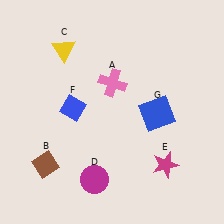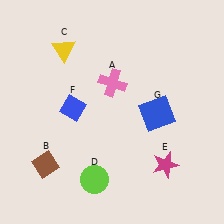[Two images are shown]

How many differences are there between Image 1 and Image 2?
There is 1 difference between the two images.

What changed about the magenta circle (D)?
In Image 1, D is magenta. In Image 2, it changed to lime.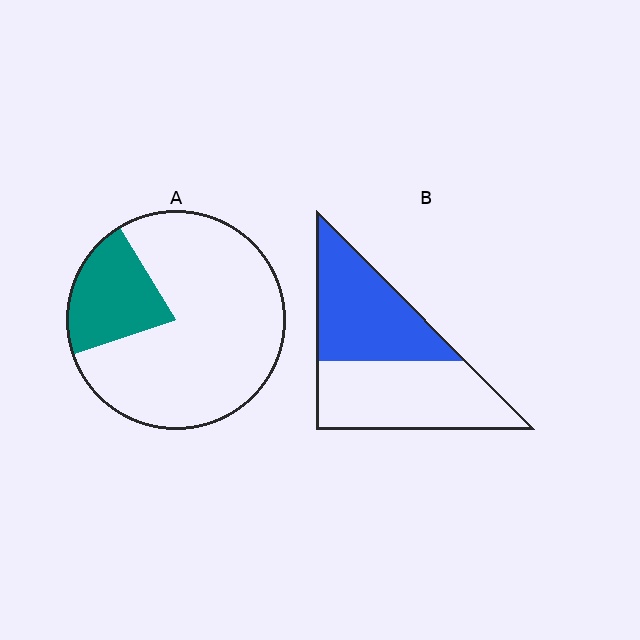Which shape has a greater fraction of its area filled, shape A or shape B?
Shape B.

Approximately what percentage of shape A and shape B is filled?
A is approximately 20% and B is approximately 45%.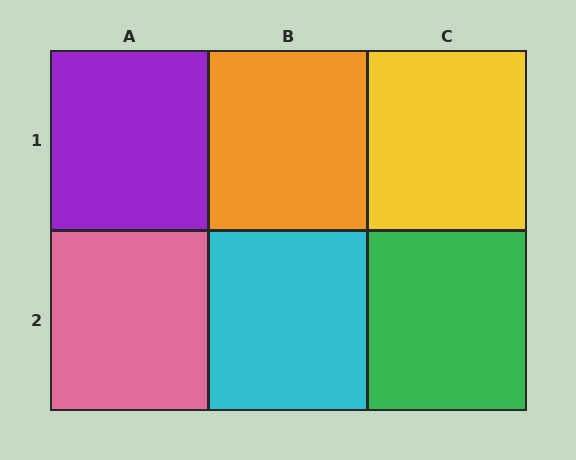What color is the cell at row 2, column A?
Pink.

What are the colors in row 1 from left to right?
Purple, orange, yellow.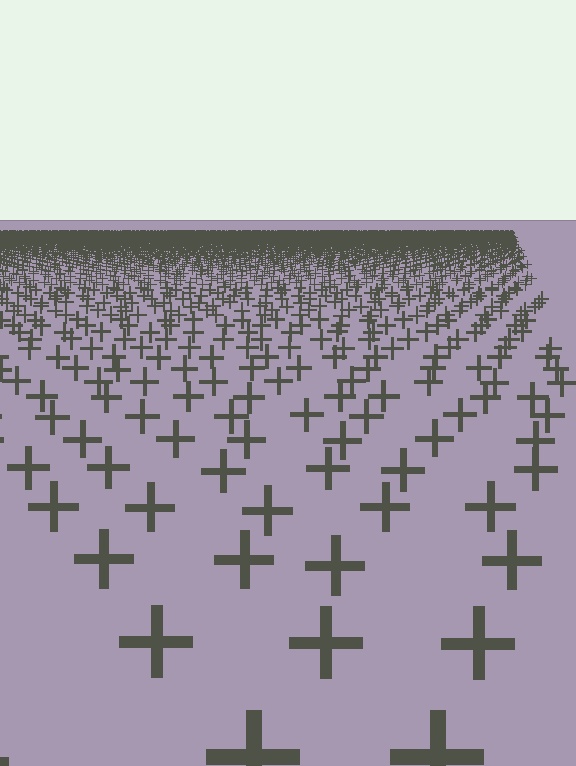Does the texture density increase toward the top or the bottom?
Density increases toward the top.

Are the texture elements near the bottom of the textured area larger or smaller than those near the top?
Larger. Near the bottom, elements are closer to the viewer and appear at a bigger on-screen size.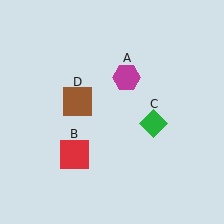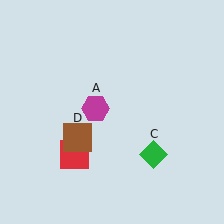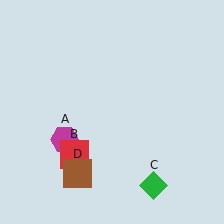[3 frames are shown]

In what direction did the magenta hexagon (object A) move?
The magenta hexagon (object A) moved down and to the left.